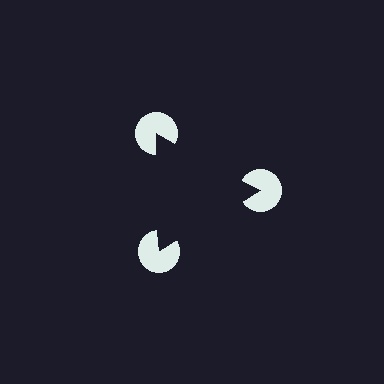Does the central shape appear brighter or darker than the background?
It typically appears slightly darker than the background, even though no actual brightness change is drawn.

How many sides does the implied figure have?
3 sides.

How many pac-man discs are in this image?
There are 3 — one at each vertex of the illusory triangle.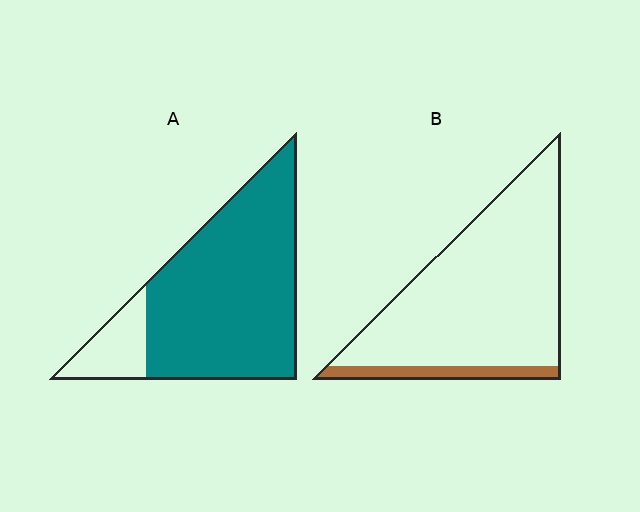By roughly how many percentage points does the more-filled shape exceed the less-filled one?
By roughly 75 percentage points (A over B).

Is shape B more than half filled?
No.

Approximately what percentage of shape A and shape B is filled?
A is approximately 85% and B is approximately 10%.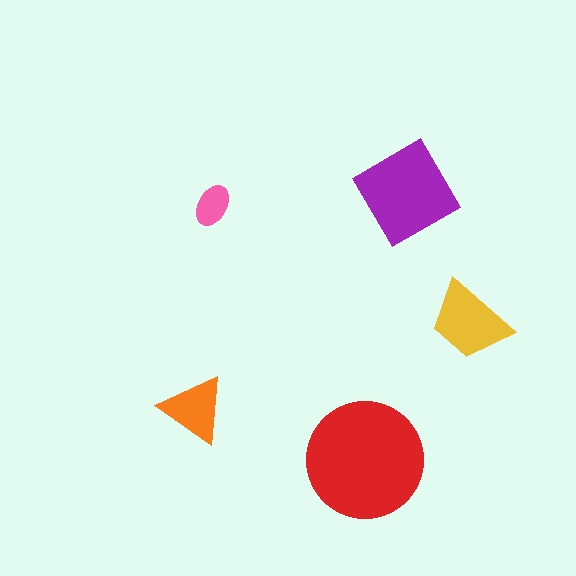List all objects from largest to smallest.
The red circle, the purple diamond, the yellow trapezoid, the orange triangle, the pink ellipse.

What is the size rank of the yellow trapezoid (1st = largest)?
3rd.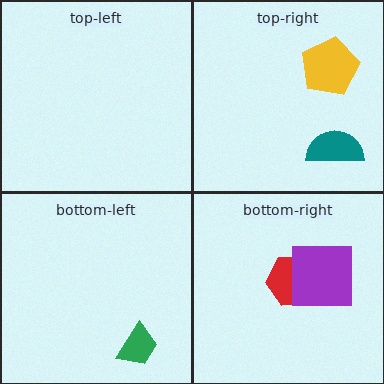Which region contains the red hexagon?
The bottom-right region.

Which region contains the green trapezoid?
The bottom-left region.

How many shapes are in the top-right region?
2.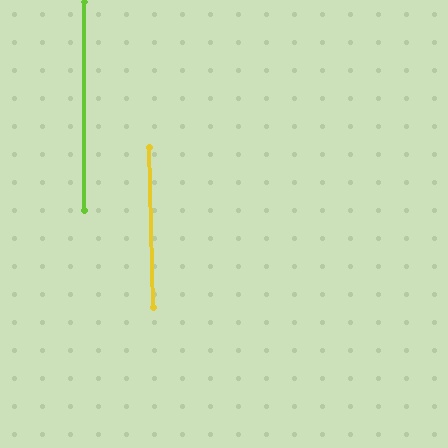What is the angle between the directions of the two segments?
Approximately 1 degree.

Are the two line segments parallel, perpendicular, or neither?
Parallel — their directions differ by only 1.5°.